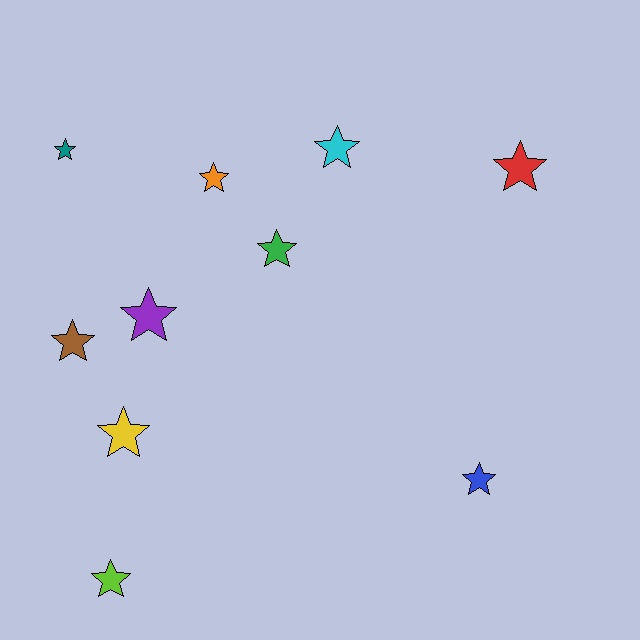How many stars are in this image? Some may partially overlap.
There are 10 stars.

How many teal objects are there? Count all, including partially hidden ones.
There is 1 teal object.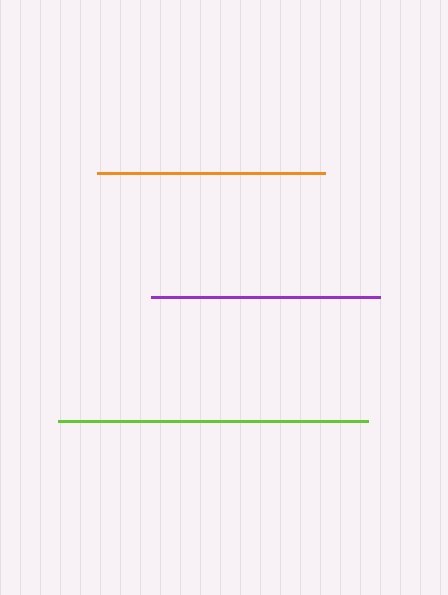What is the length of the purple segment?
The purple segment is approximately 229 pixels long.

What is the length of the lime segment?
The lime segment is approximately 310 pixels long.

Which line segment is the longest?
The lime line is the longest at approximately 310 pixels.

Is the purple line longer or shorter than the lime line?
The lime line is longer than the purple line.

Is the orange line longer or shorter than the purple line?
The purple line is longer than the orange line.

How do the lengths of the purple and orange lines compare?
The purple and orange lines are approximately the same length.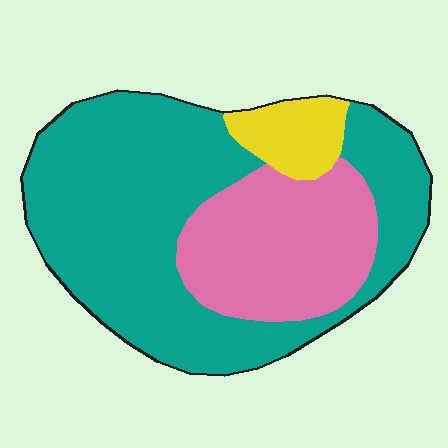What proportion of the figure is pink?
Pink takes up about one quarter (1/4) of the figure.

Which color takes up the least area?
Yellow, at roughly 10%.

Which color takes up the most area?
Teal, at roughly 65%.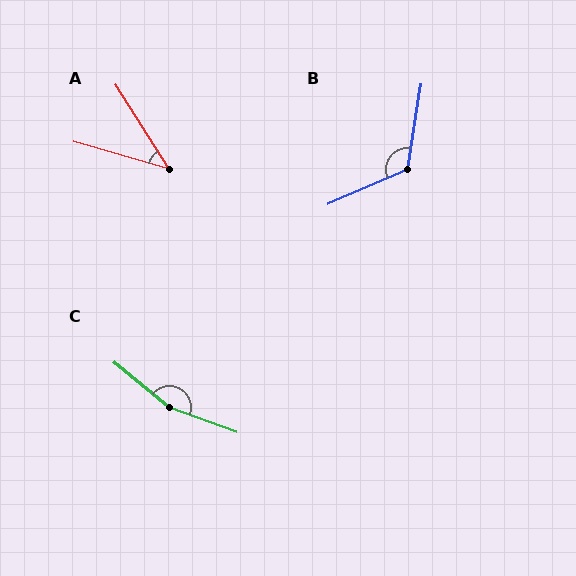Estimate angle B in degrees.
Approximately 123 degrees.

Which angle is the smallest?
A, at approximately 42 degrees.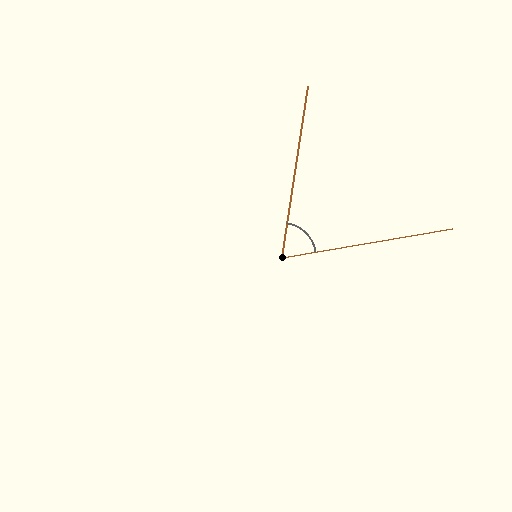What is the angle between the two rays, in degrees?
Approximately 72 degrees.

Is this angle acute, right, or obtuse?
It is acute.